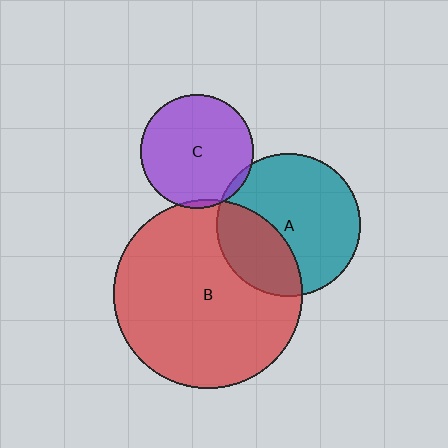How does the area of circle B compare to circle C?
Approximately 2.8 times.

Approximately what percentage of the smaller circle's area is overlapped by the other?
Approximately 5%.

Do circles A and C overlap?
Yes.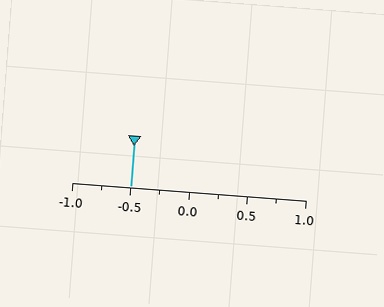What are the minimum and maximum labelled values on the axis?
The axis runs from -1.0 to 1.0.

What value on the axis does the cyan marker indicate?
The marker indicates approximately -0.5.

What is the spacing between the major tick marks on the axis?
The major ticks are spaced 0.5 apart.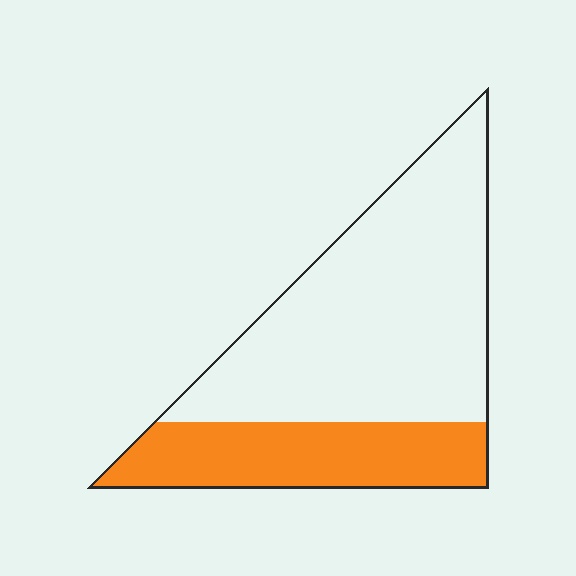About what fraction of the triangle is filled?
About one third (1/3).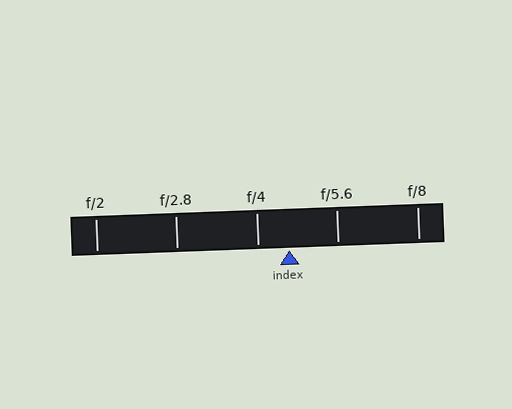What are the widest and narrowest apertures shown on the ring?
The widest aperture shown is f/2 and the narrowest is f/8.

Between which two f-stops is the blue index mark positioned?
The index mark is between f/4 and f/5.6.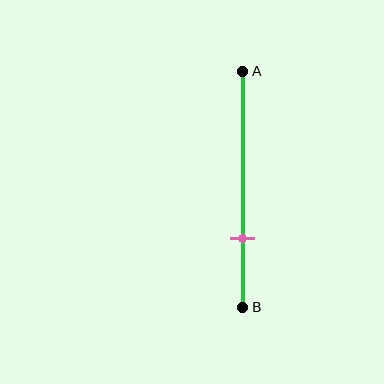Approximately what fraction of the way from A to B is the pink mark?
The pink mark is approximately 70% of the way from A to B.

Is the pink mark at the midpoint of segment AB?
No, the mark is at about 70% from A, not at the 50% midpoint.